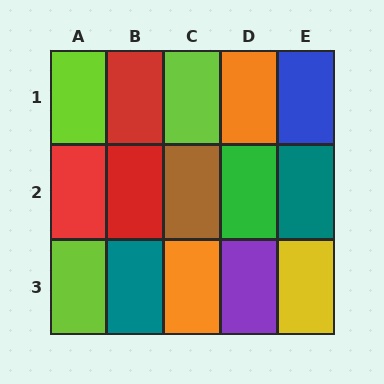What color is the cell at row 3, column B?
Teal.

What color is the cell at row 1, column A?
Lime.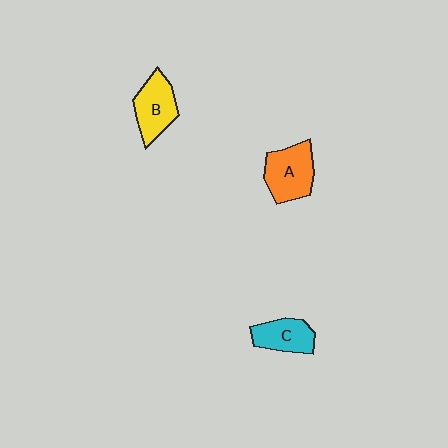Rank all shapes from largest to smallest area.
From largest to smallest: A (orange), B (yellow), C (cyan).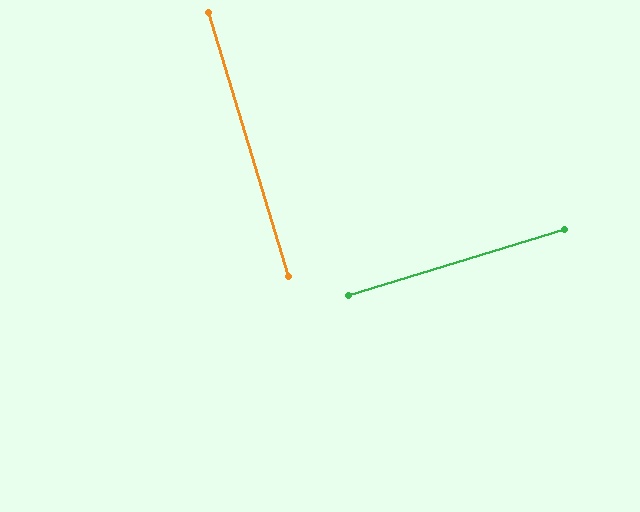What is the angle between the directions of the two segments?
Approximately 90 degrees.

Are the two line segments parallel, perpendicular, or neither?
Perpendicular — they meet at approximately 90°.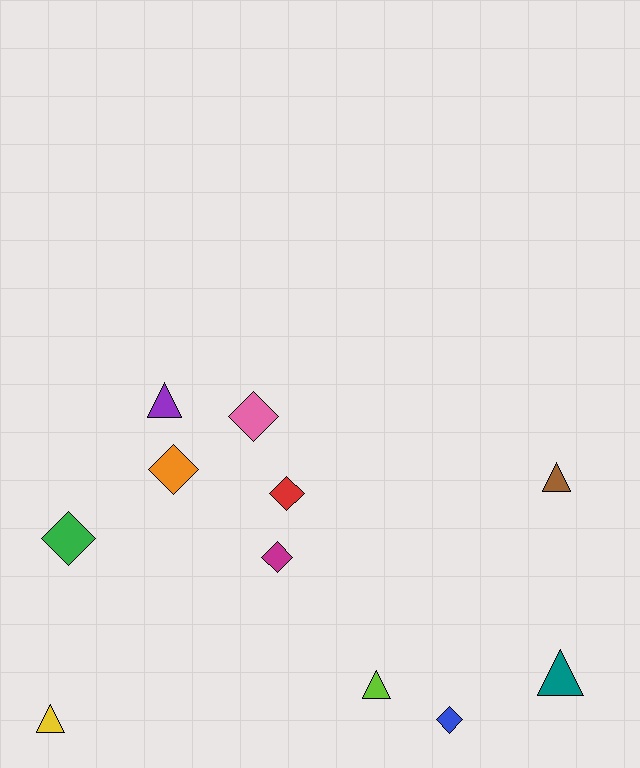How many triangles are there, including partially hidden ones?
There are 5 triangles.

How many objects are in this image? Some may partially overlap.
There are 11 objects.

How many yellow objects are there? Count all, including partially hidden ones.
There is 1 yellow object.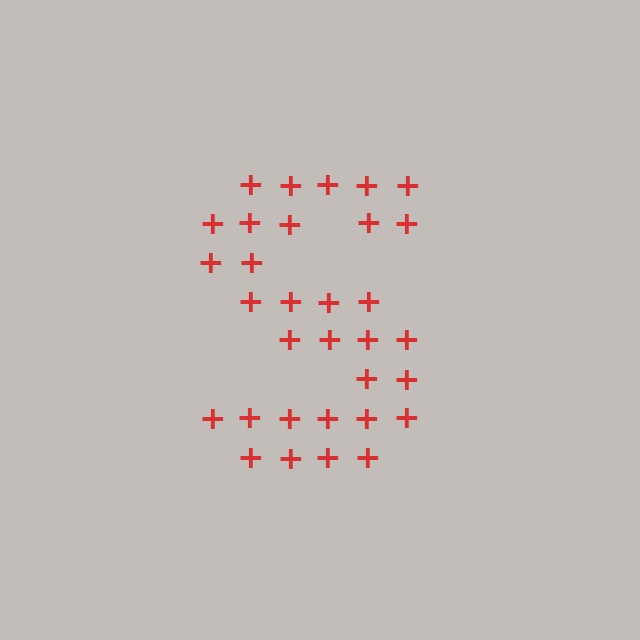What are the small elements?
The small elements are plus signs.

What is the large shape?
The large shape is the letter S.